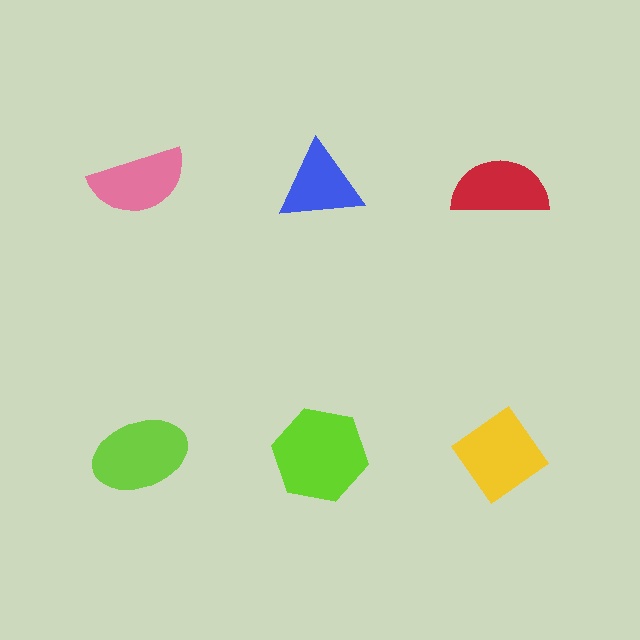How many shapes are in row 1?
3 shapes.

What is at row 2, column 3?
A yellow diamond.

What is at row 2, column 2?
A lime hexagon.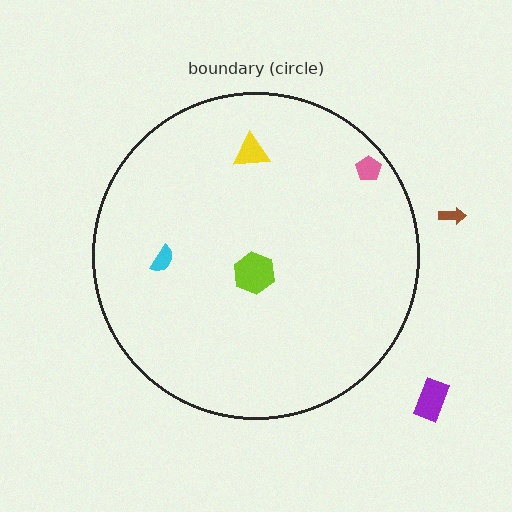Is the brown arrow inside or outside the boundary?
Outside.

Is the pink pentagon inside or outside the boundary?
Inside.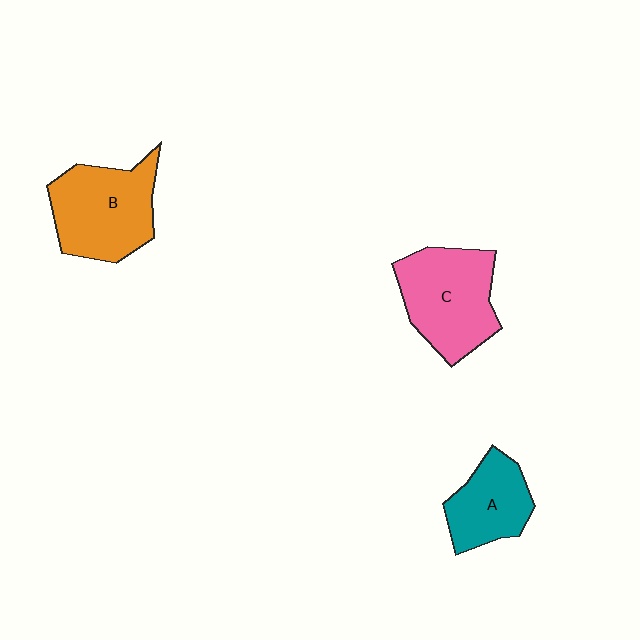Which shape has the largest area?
Shape B (orange).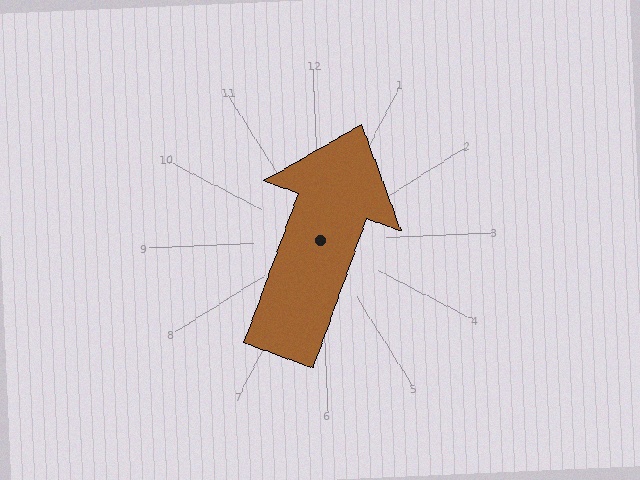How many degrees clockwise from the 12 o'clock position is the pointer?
Approximately 22 degrees.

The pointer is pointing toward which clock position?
Roughly 1 o'clock.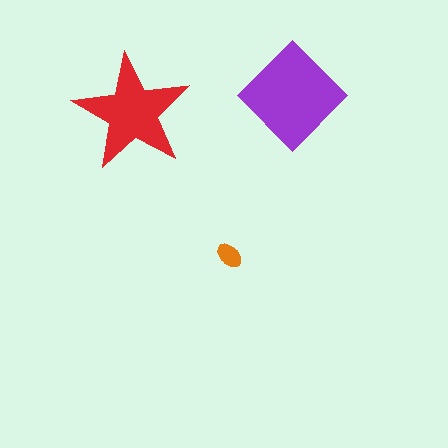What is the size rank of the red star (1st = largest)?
2nd.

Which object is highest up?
The purple diamond is topmost.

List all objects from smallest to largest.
The orange ellipse, the red star, the purple diamond.